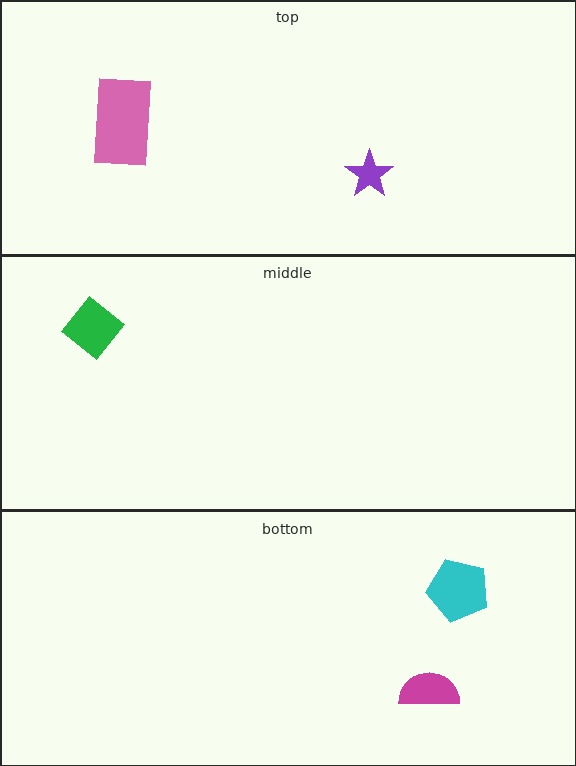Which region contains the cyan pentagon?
The bottom region.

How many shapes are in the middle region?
1.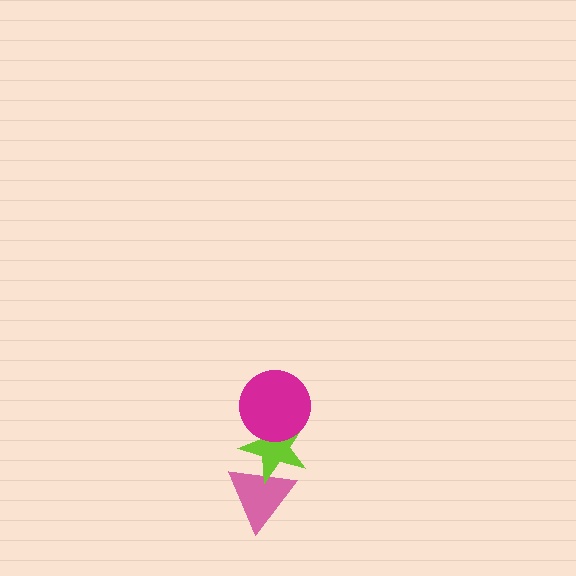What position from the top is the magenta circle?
The magenta circle is 1st from the top.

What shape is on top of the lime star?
The magenta circle is on top of the lime star.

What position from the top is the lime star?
The lime star is 2nd from the top.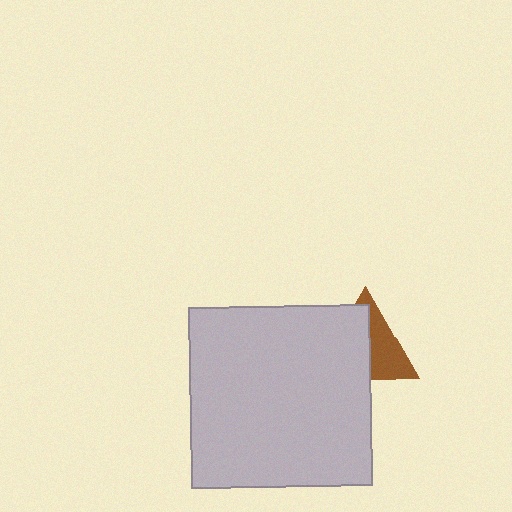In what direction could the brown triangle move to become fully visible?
The brown triangle could move right. That would shift it out from behind the light gray square entirely.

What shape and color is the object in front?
The object in front is a light gray square.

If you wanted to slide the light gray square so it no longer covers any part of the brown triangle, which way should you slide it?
Slide it left — that is the most direct way to separate the two shapes.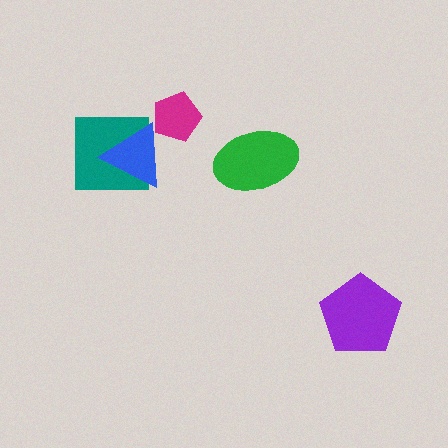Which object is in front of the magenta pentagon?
The blue triangle is in front of the magenta pentagon.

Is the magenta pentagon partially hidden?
Yes, it is partially covered by another shape.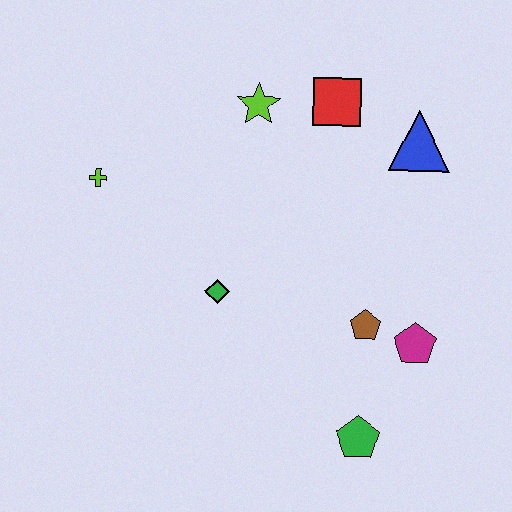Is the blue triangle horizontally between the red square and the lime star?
No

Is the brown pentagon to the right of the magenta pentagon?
No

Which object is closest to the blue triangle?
The red square is closest to the blue triangle.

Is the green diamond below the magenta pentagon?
No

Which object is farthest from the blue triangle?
The lime cross is farthest from the blue triangle.